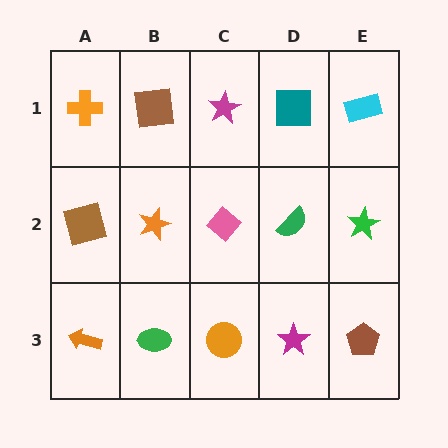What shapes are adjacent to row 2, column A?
An orange cross (row 1, column A), an orange arrow (row 3, column A), an orange star (row 2, column B).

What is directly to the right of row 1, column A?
A brown square.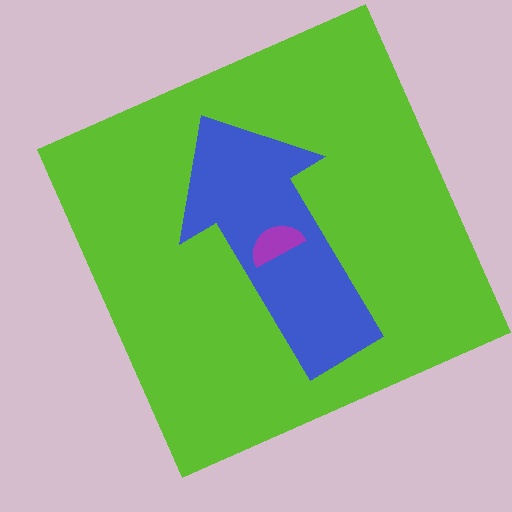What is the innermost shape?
The purple semicircle.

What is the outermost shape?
The lime square.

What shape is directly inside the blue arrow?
The purple semicircle.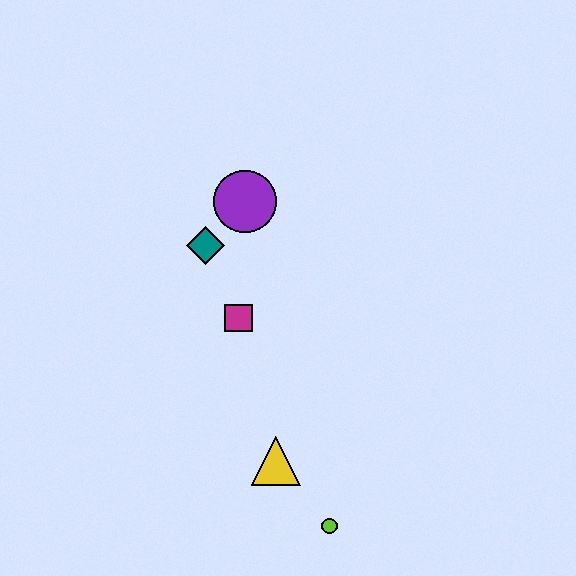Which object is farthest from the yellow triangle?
The purple circle is farthest from the yellow triangle.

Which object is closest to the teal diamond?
The purple circle is closest to the teal diamond.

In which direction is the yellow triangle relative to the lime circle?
The yellow triangle is above the lime circle.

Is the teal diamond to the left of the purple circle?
Yes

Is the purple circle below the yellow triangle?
No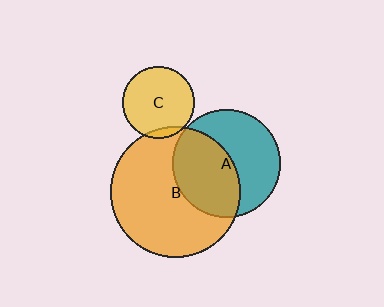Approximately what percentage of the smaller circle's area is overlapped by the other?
Approximately 5%.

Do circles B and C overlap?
Yes.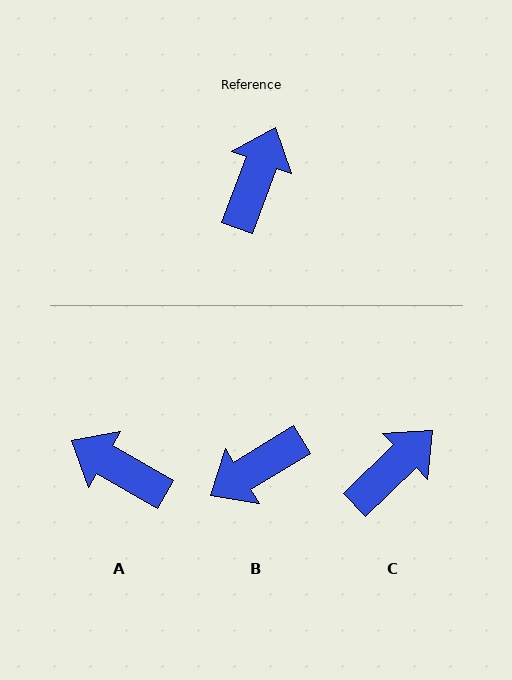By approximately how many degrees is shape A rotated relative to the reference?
Approximately 81 degrees counter-clockwise.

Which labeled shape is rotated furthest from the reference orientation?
B, about 142 degrees away.